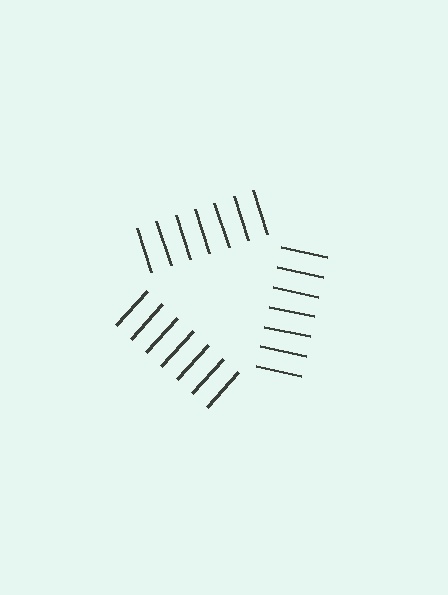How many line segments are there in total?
21 — 7 along each of the 3 edges.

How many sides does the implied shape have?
3 sides — the line-ends trace a triangle.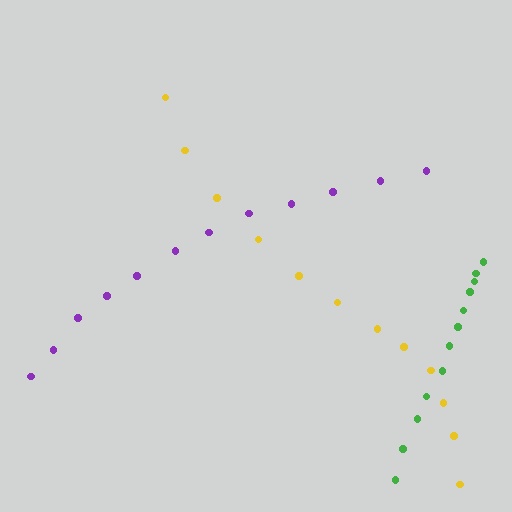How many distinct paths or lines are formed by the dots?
There are 3 distinct paths.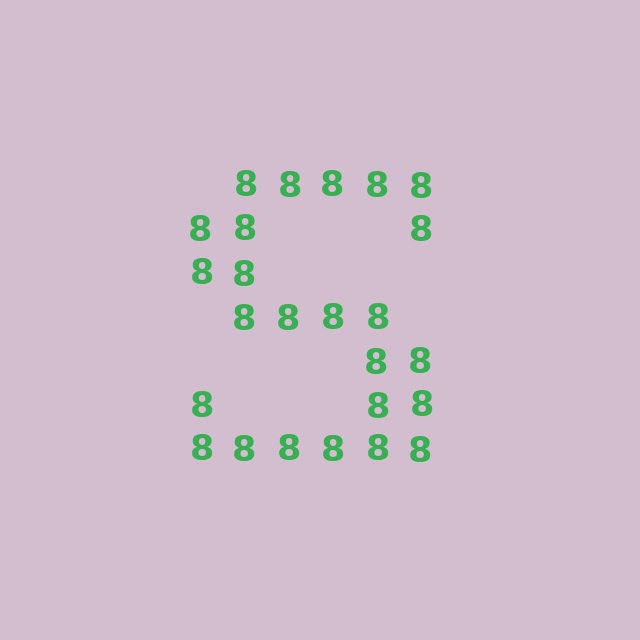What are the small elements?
The small elements are digit 8's.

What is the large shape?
The large shape is the letter S.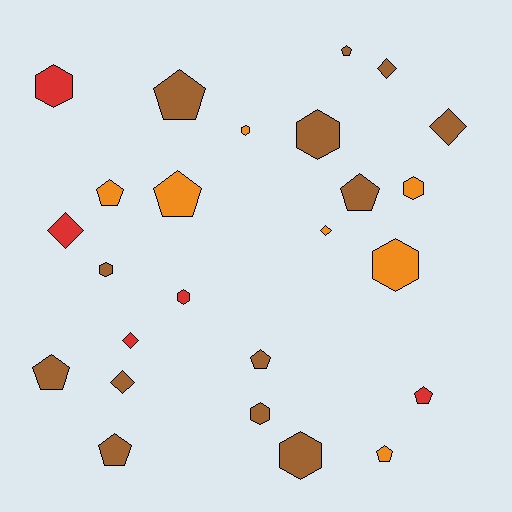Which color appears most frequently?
Brown, with 13 objects.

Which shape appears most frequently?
Pentagon, with 10 objects.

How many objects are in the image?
There are 25 objects.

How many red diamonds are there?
There are 2 red diamonds.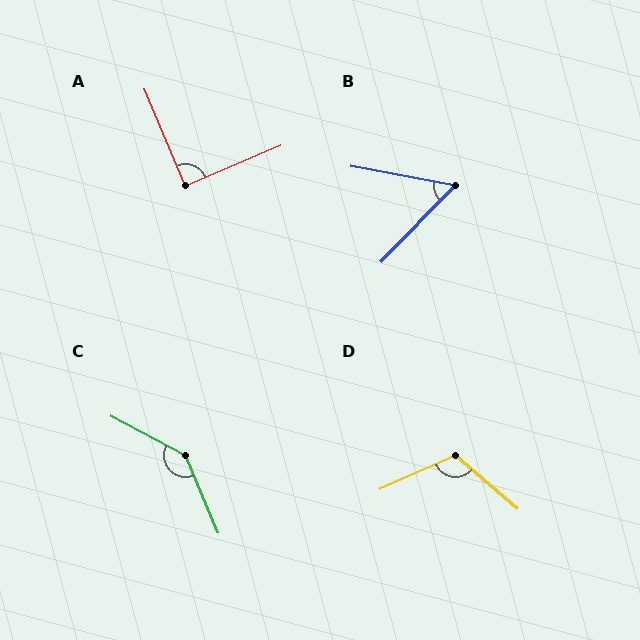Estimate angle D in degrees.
Approximately 115 degrees.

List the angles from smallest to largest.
B (57°), A (89°), D (115°), C (141°).